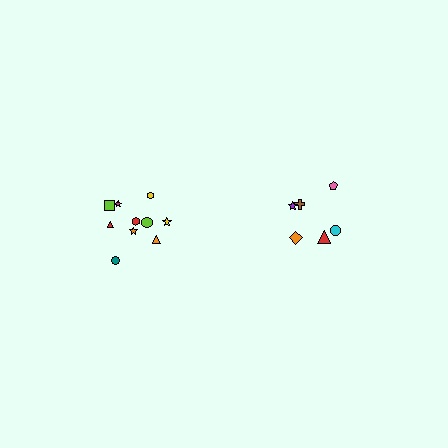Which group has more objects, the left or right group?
The left group.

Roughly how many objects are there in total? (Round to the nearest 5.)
Roughly 15 objects in total.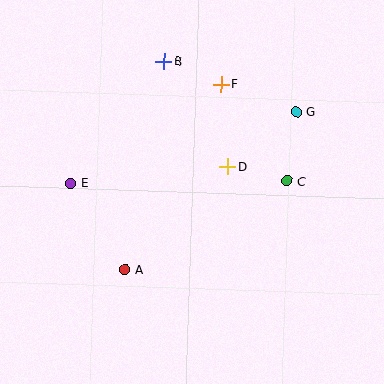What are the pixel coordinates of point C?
Point C is at (287, 181).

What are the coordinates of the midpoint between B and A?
The midpoint between B and A is at (145, 165).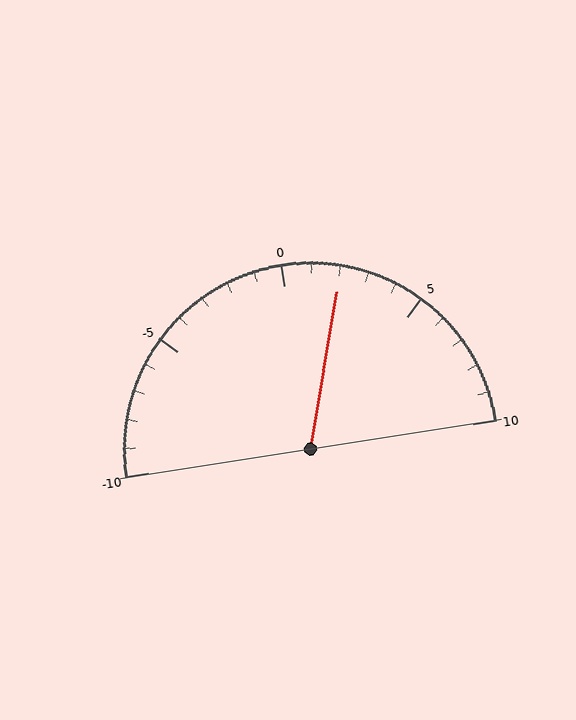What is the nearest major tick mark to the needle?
The nearest major tick mark is 0.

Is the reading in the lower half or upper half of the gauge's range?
The reading is in the upper half of the range (-10 to 10).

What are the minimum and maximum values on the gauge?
The gauge ranges from -10 to 10.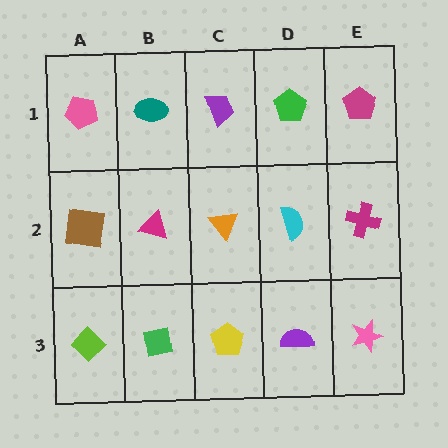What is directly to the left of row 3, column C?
A green square.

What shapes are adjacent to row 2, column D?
A green pentagon (row 1, column D), a purple semicircle (row 3, column D), an orange triangle (row 2, column C), a magenta cross (row 2, column E).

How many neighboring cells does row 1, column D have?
3.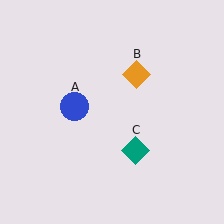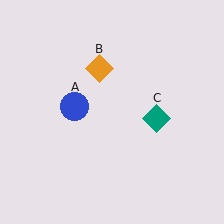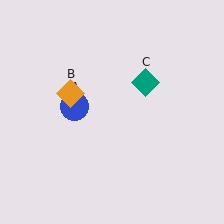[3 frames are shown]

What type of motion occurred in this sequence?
The orange diamond (object B), teal diamond (object C) rotated counterclockwise around the center of the scene.